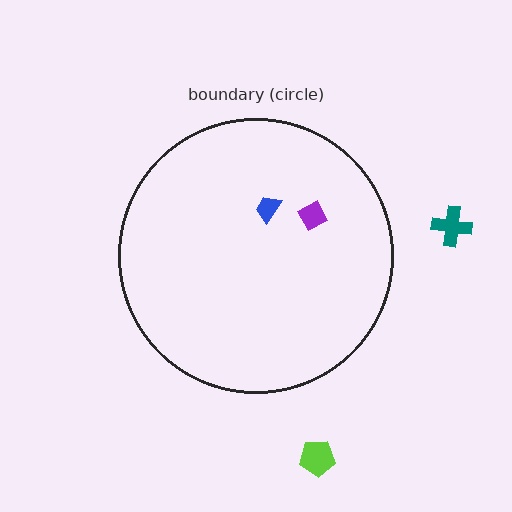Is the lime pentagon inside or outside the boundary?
Outside.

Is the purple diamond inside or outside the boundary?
Inside.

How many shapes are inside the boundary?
2 inside, 2 outside.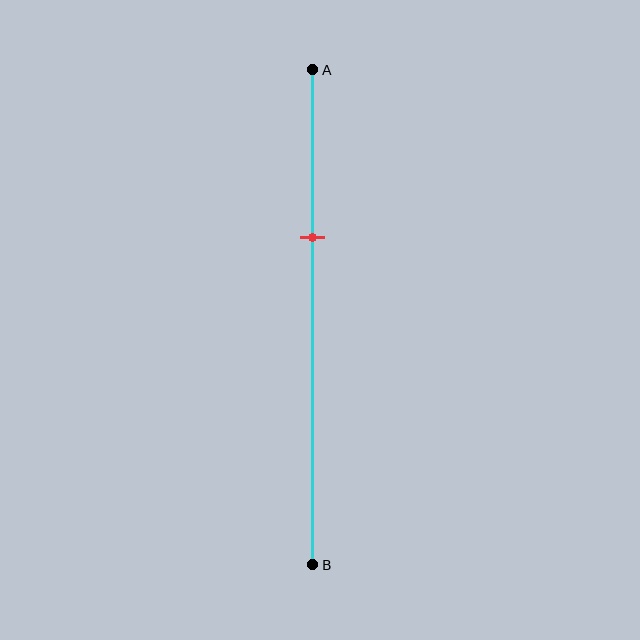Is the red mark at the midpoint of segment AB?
No, the mark is at about 35% from A, not at the 50% midpoint.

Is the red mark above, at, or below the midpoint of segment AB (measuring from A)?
The red mark is above the midpoint of segment AB.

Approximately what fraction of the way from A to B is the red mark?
The red mark is approximately 35% of the way from A to B.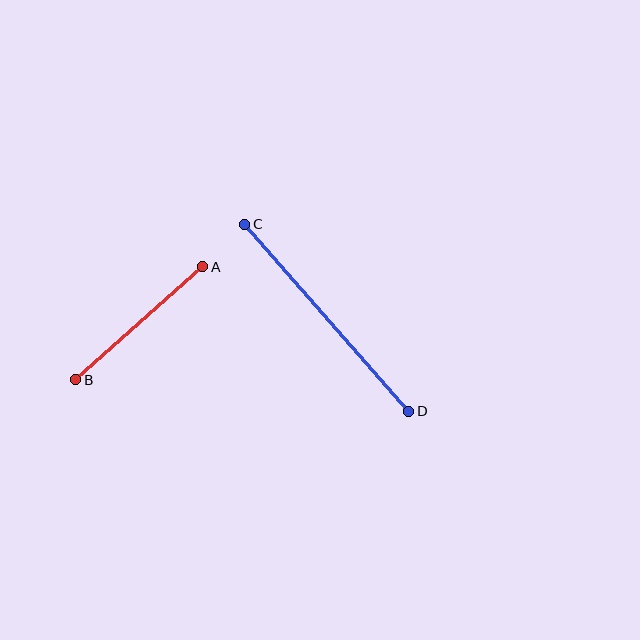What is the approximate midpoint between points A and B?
The midpoint is at approximately (139, 323) pixels.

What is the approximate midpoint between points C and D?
The midpoint is at approximately (327, 318) pixels.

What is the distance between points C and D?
The distance is approximately 248 pixels.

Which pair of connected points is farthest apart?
Points C and D are farthest apart.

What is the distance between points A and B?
The distance is approximately 170 pixels.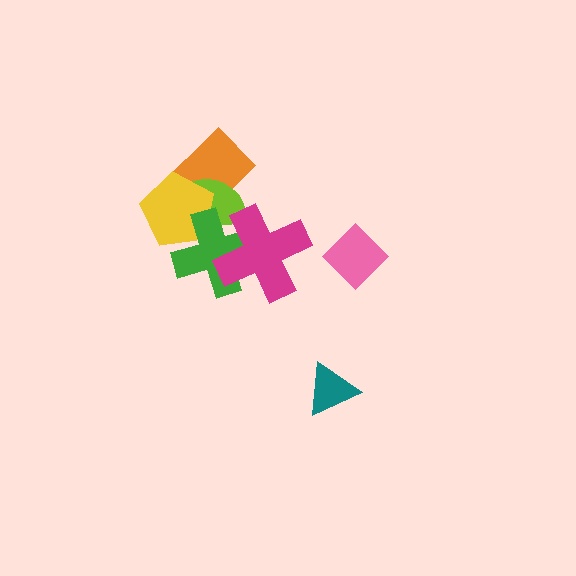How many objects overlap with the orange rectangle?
3 objects overlap with the orange rectangle.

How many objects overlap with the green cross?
4 objects overlap with the green cross.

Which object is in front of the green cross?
The magenta cross is in front of the green cross.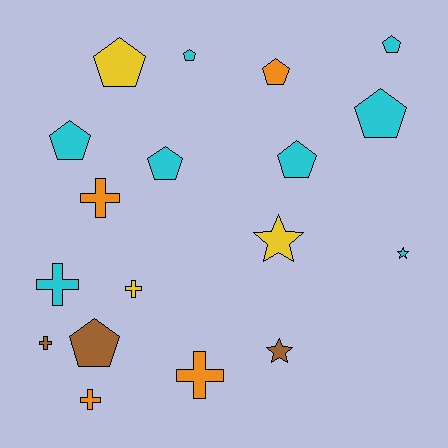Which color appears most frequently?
Cyan, with 8 objects.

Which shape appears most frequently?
Pentagon, with 9 objects.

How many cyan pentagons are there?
There are 6 cyan pentagons.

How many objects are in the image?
There are 18 objects.